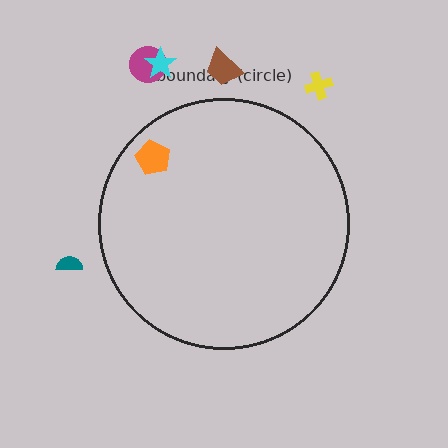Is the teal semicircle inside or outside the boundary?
Outside.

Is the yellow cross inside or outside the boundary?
Outside.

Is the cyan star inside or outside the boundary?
Outside.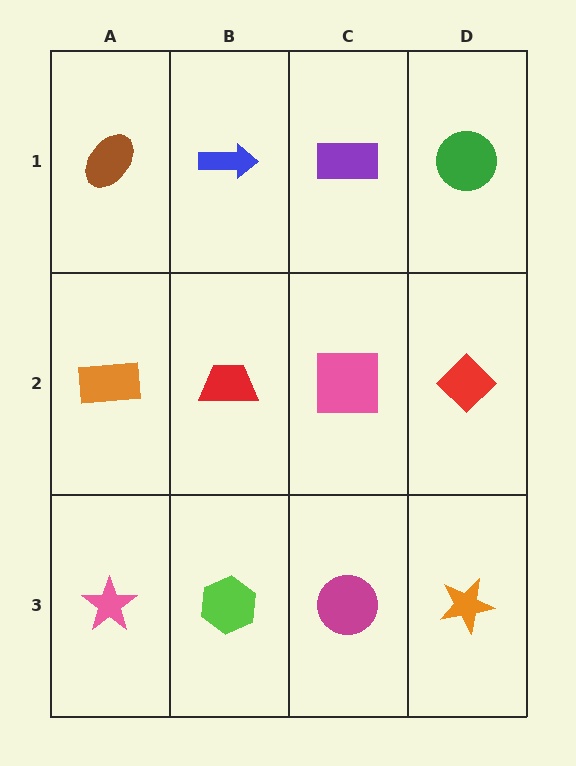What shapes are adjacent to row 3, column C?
A pink square (row 2, column C), a lime hexagon (row 3, column B), an orange star (row 3, column D).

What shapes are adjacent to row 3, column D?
A red diamond (row 2, column D), a magenta circle (row 3, column C).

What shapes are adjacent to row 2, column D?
A green circle (row 1, column D), an orange star (row 3, column D), a pink square (row 2, column C).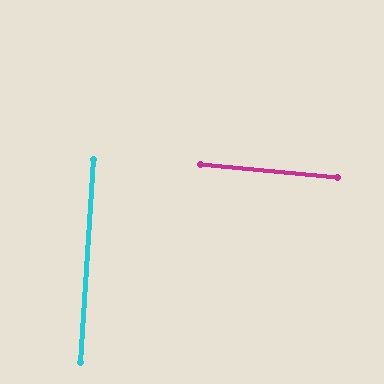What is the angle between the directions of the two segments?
Approximately 88 degrees.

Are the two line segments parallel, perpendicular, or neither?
Perpendicular — they meet at approximately 88°.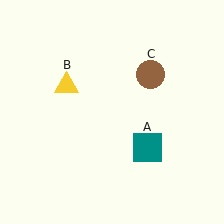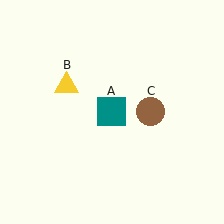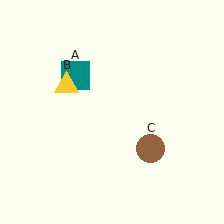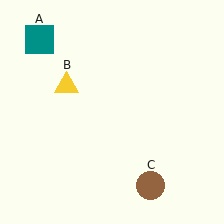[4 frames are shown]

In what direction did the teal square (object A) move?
The teal square (object A) moved up and to the left.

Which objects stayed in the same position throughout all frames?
Yellow triangle (object B) remained stationary.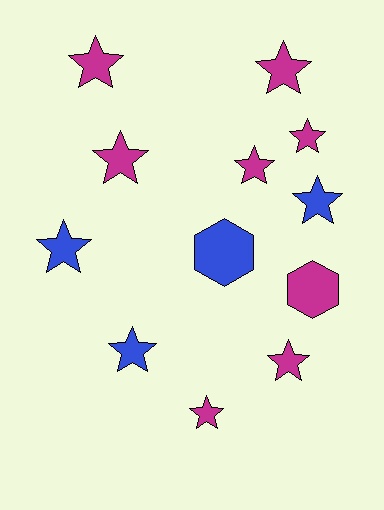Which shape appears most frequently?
Star, with 10 objects.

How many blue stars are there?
There are 3 blue stars.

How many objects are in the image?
There are 12 objects.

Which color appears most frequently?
Magenta, with 8 objects.